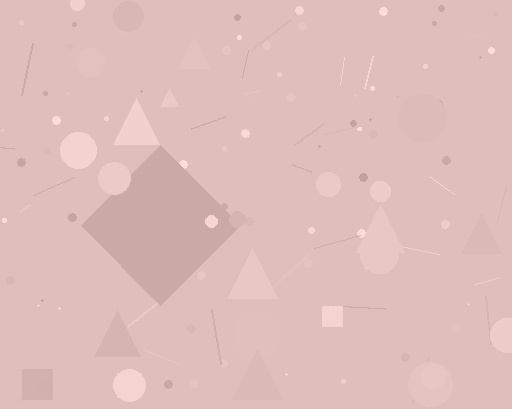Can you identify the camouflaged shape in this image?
The camouflaged shape is a diamond.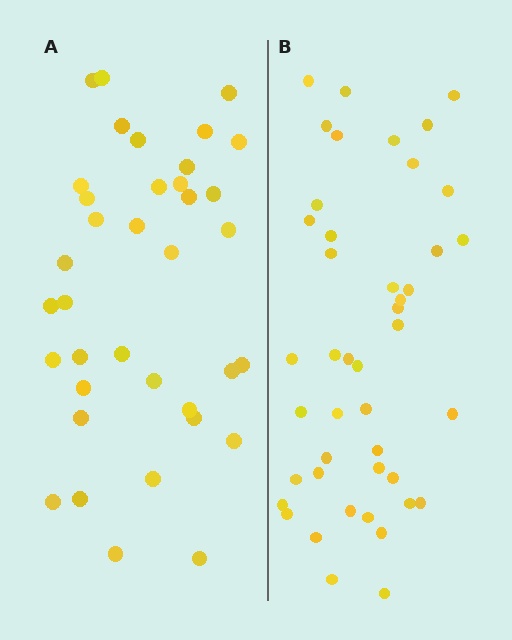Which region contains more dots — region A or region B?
Region B (the right region) has more dots.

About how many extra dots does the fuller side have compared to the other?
Region B has roughly 8 or so more dots than region A.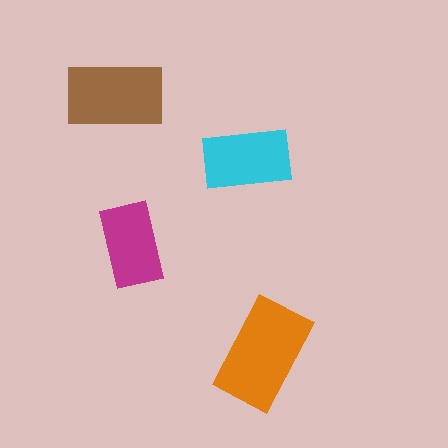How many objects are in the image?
There are 4 objects in the image.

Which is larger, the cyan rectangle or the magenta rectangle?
The cyan one.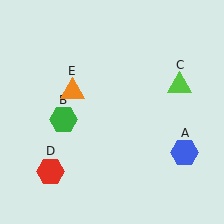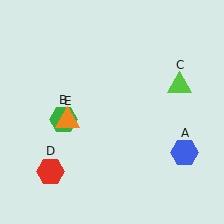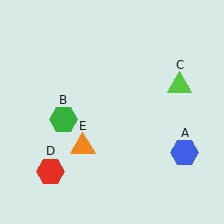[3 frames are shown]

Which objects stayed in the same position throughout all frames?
Blue hexagon (object A) and green hexagon (object B) and lime triangle (object C) and red hexagon (object D) remained stationary.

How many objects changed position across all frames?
1 object changed position: orange triangle (object E).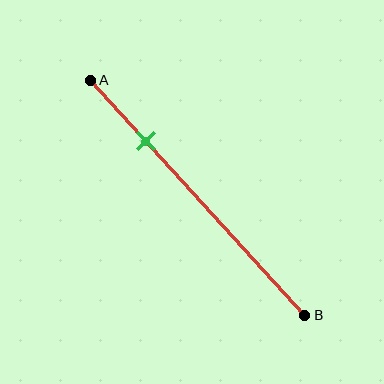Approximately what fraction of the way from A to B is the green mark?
The green mark is approximately 25% of the way from A to B.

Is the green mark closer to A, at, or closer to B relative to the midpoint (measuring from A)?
The green mark is closer to point A than the midpoint of segment AB.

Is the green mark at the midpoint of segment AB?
No, the mark is at about 25% from A, not at the 50% midpoint.